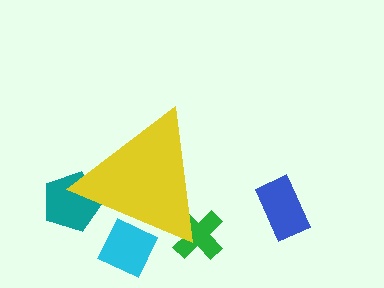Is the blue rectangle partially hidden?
No, the blue rectangle is fully visible.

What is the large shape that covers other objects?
A yellow triangle.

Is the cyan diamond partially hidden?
Yes, the cyan diamond is partially hidden behind the yellow triangle.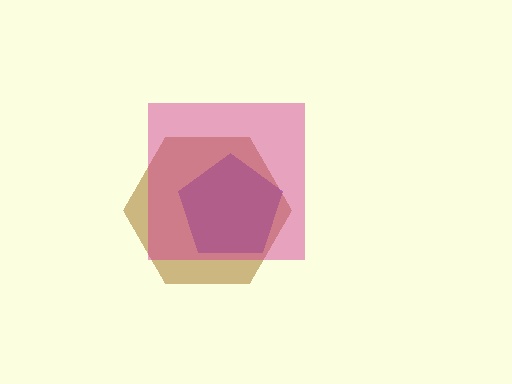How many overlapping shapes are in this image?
There are 3 overlapping shapes in the image.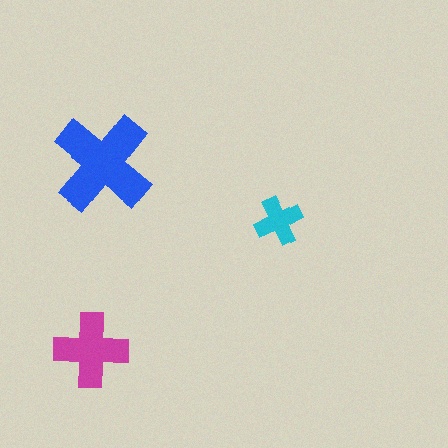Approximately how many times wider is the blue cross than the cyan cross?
About 2 times wider.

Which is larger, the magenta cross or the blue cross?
The blue one.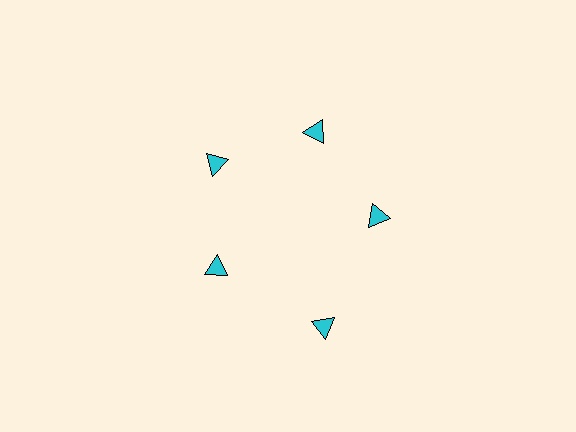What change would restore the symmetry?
The symmetry would be restored by moving it inward, back onto the ring so that all 5 triangles sit at equal angles and equal distance from the center.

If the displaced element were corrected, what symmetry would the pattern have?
It would have 5-fold rotational symmetry — the pattern would map onto itself every 72 degrees.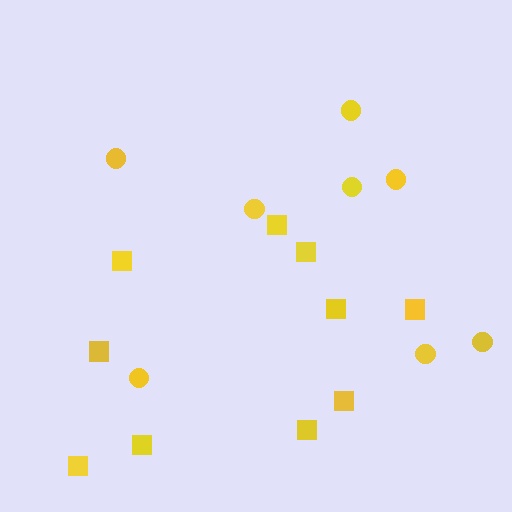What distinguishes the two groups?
There are 2 groups: one group of squares (10) and one group of circles (8).